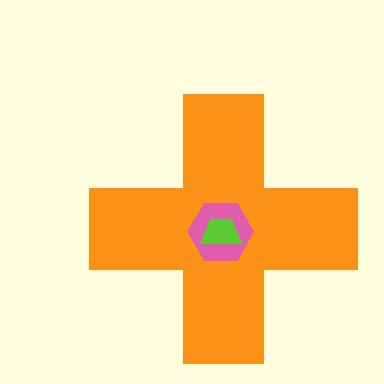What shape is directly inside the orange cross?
The pink hexagon.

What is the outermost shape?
The orange cross.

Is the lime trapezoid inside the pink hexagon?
Yes.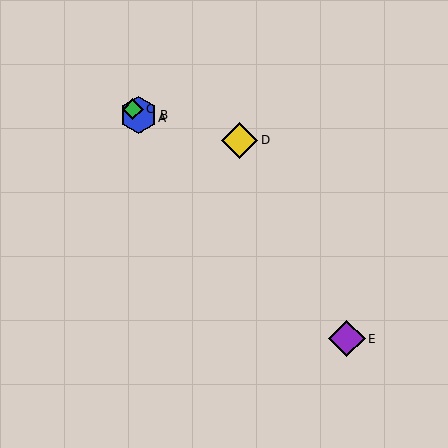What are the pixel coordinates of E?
Object E is at (347, 339).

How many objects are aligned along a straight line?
4 objects (A, B, C, E) are aligned along a straight line.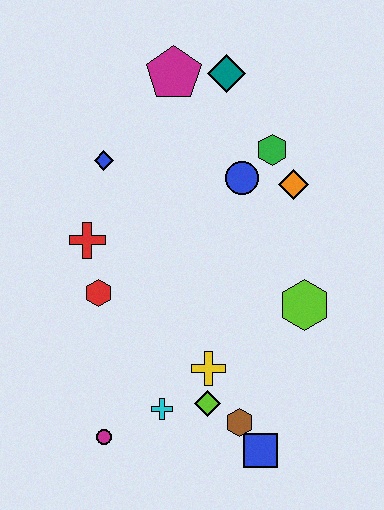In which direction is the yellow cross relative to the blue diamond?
The yellow cross is below the blue diamond.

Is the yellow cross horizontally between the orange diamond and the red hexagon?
Yes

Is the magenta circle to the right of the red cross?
Yes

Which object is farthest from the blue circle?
The magenta circle is farthest from the blue circle.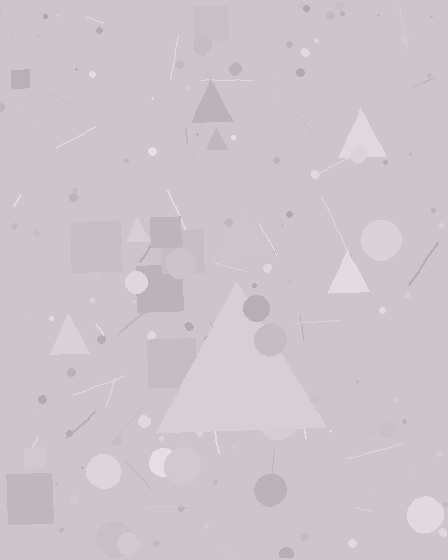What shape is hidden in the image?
A triangle is hidden in the image.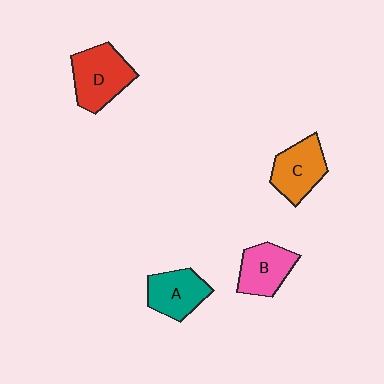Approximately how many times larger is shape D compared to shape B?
Approximately 1.3 times.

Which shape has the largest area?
Shape D (red).